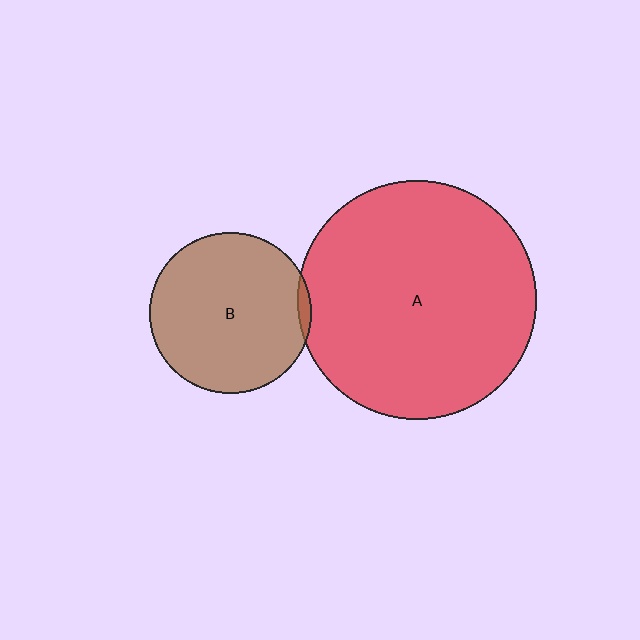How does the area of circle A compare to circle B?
Approximately 2.2 times.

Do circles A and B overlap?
Yes.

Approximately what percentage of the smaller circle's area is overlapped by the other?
Approximately 5%.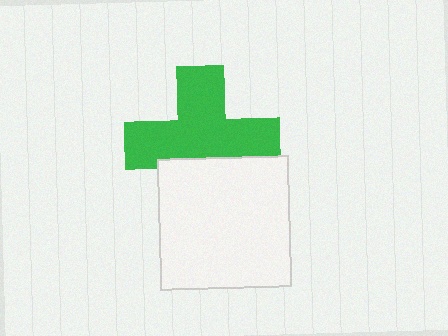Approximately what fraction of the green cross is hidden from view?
Roughly 30% of the green cross is hidden behind the white square.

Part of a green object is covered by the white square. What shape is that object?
It is a cross.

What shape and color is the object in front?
The object in front is a white square.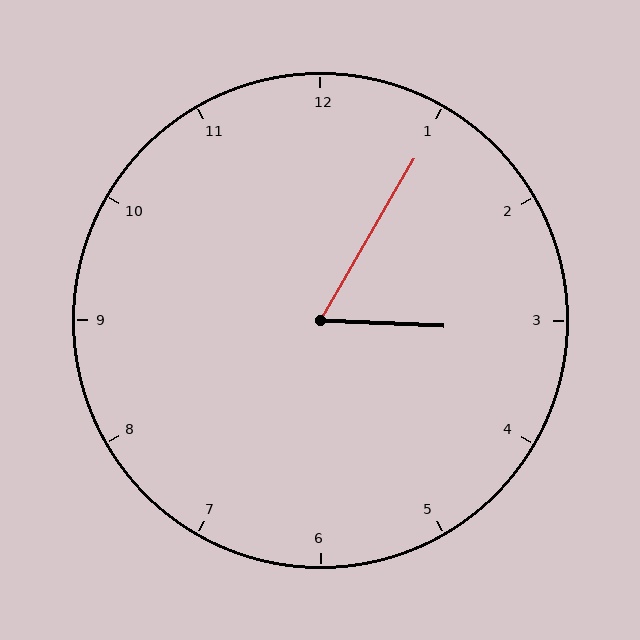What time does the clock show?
3:05.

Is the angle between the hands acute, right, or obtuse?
It is acute.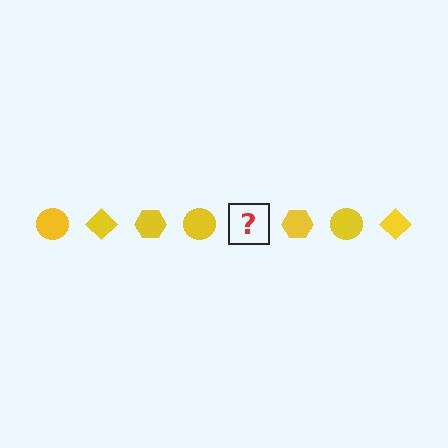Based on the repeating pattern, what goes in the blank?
The blank should be a yellow diamond.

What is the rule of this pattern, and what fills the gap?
The rule is that the pattern cycles through circle, diamond, hexagon shapes in yellow. The gap should be filled with a yellow diamond.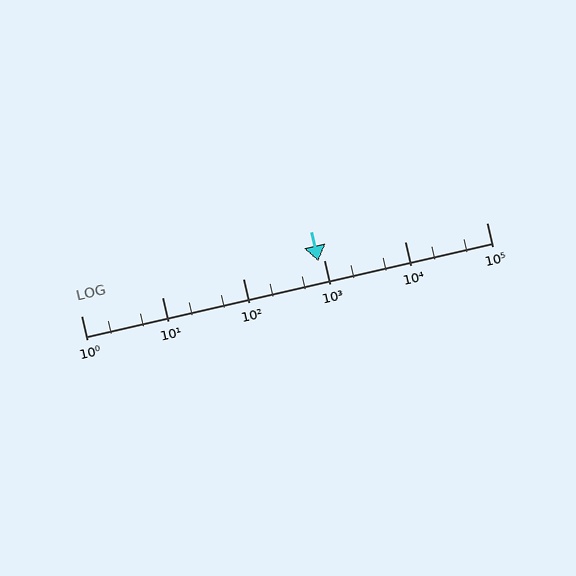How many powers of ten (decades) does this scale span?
The scale spans 5 decades, from 1 to 100000.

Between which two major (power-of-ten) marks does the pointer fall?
The pointer is between 100 and 1000.